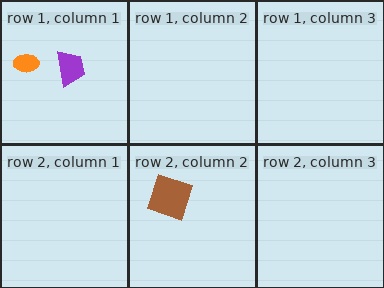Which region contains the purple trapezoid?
The row 1, column 1 region.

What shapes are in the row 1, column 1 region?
The purple trapezoid, the orange ellipse.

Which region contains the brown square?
The row 2, column 2 region.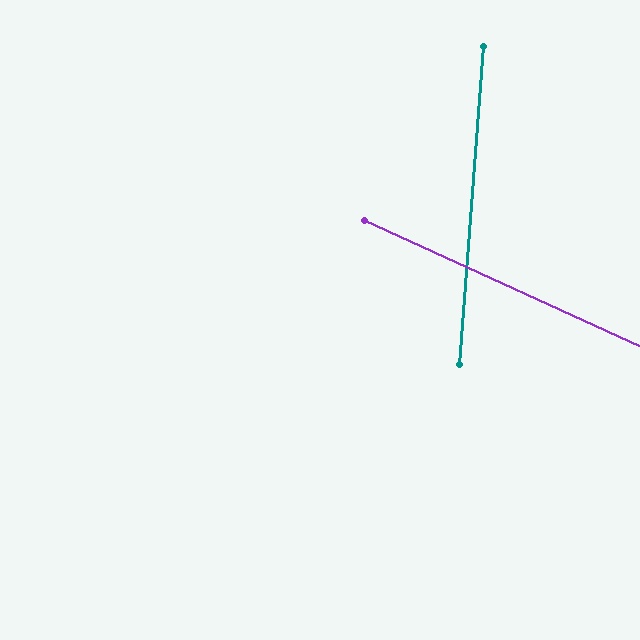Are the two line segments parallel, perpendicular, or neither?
Neither parallel nor perpendicular — they differ by about 70°.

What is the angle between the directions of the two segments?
Approximately 70 degrees.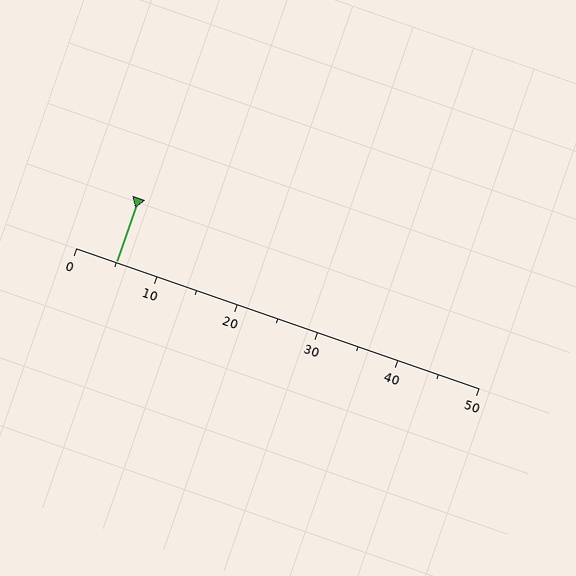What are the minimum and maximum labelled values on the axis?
The axis runs from 0 to 50.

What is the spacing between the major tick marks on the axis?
The major ticks are spaced 10 apart.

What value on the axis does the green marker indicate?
The marker indicates approximately 5.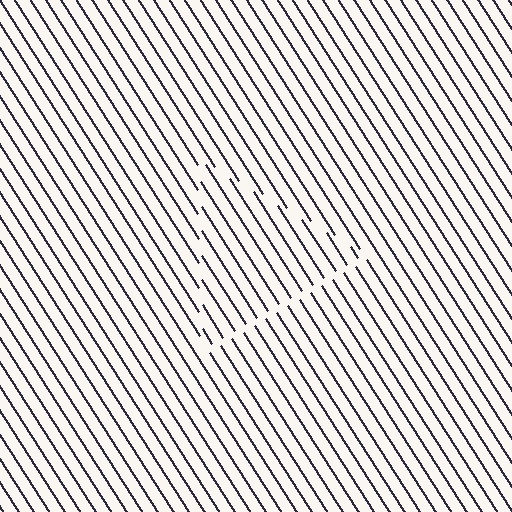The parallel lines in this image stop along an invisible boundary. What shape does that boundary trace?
An illusory triangle. The interior of the shape contains the same grating, shifted by half a period — the contour is defined by the phase discontinuity where line-ends from the inner and outer gratings abut.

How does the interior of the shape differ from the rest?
The interior of the shape contains the same grating, shifted by half a period — the contour is defined by the phase discontinuity where line-ends from the inner and outer gratings abut.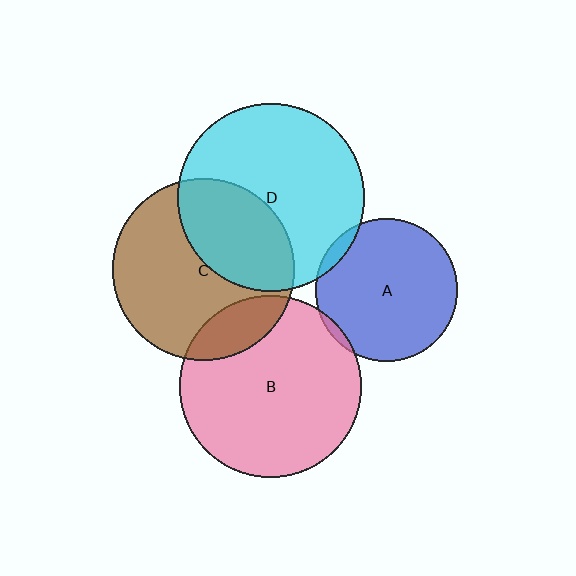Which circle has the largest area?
Circle D (cyan).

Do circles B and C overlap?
Yes.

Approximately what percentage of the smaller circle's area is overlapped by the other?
Approximately 15%.